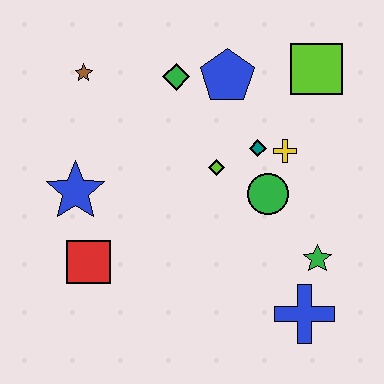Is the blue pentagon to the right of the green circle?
No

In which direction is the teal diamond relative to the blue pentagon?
The teal diamond is below the blue pentagon.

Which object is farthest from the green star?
The brown star is farthest from the green star.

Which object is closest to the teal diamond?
The yellow cross is closest to the teal diamond.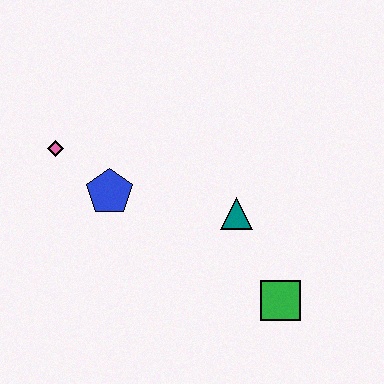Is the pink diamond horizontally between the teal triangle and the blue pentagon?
No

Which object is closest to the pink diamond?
The blue pentagon is closest to the pink diamond.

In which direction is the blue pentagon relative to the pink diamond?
The blue pentagon is to the right of the pink diamond.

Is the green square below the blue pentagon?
Yes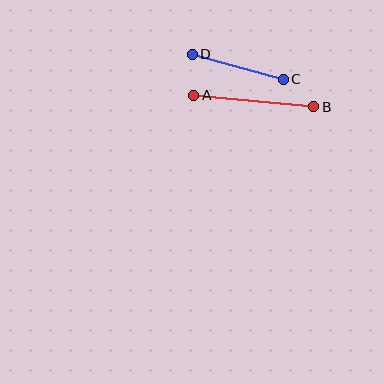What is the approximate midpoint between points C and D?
The midpoint is at approximately (238, 67) pixels.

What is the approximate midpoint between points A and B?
The midpoint is at approximately (254, 101) pixels.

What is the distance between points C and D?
The distance is approximately 95 pixels.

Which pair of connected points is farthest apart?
Points A and B are farthest apart.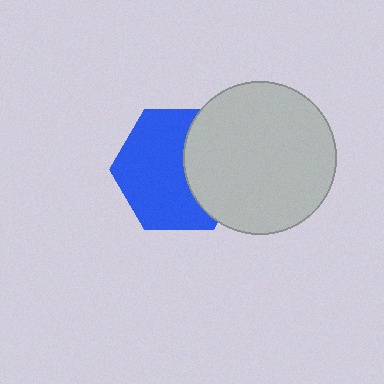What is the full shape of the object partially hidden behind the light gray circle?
The partially hidden object is a blue hexagon.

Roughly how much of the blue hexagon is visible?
About half of it is visible (roughly 63%).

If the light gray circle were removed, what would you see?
You would see the complete blue hexagon.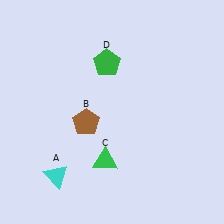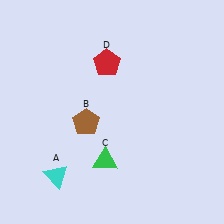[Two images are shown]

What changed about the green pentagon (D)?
In Image 1, D is green. In Image 2, it changed to red.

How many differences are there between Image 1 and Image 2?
There is 1 difference between the two images.